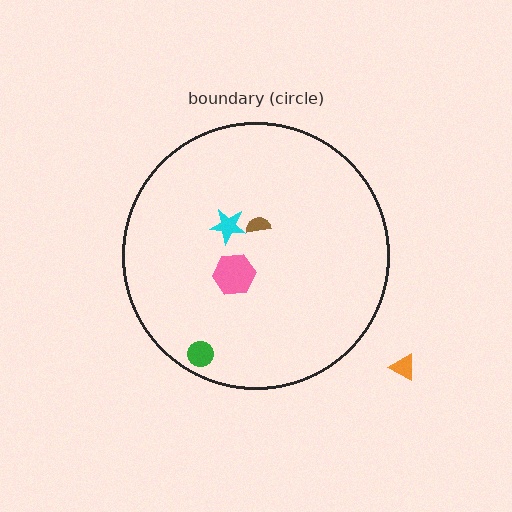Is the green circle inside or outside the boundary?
Inside.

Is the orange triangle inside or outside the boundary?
Outside.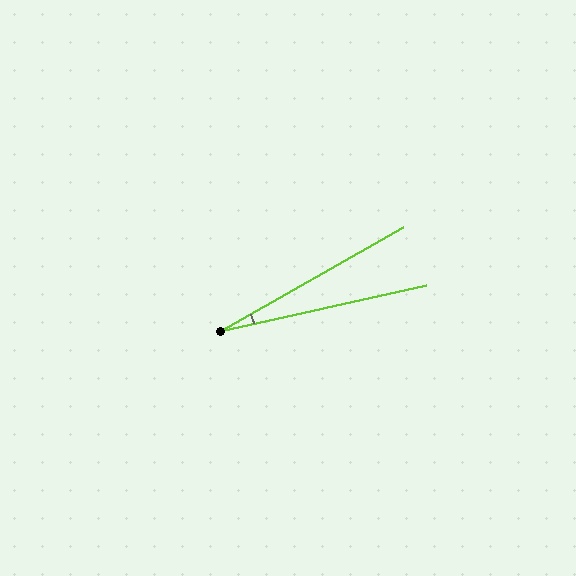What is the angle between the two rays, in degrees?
Approximately 17 degrees.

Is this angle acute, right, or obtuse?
It is acute.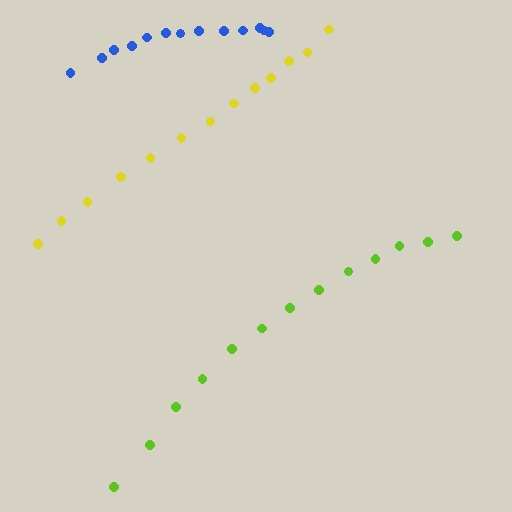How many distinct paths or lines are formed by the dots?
There are 3 distinct paths.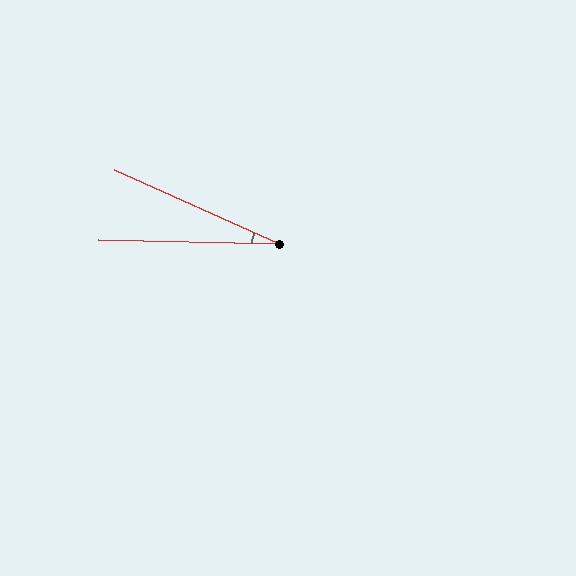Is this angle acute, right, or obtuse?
It is acute.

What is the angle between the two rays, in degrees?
Approximately 23 degrees.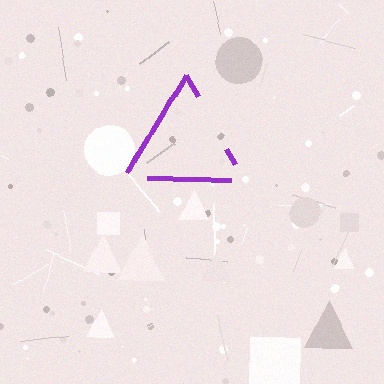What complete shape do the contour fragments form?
The contour fragments form a triangle.